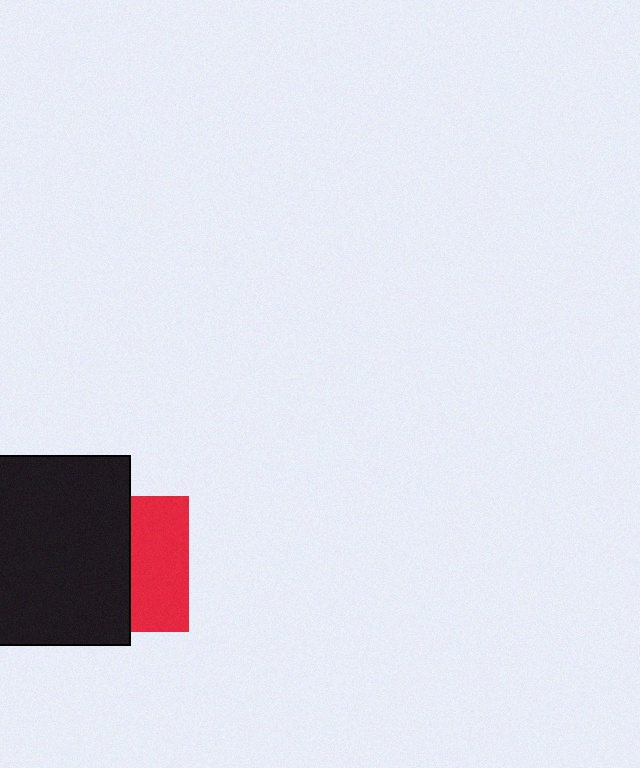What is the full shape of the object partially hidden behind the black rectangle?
The partially hidden object is a red square.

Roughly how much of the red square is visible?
A small part of it is visible (roughly 43%).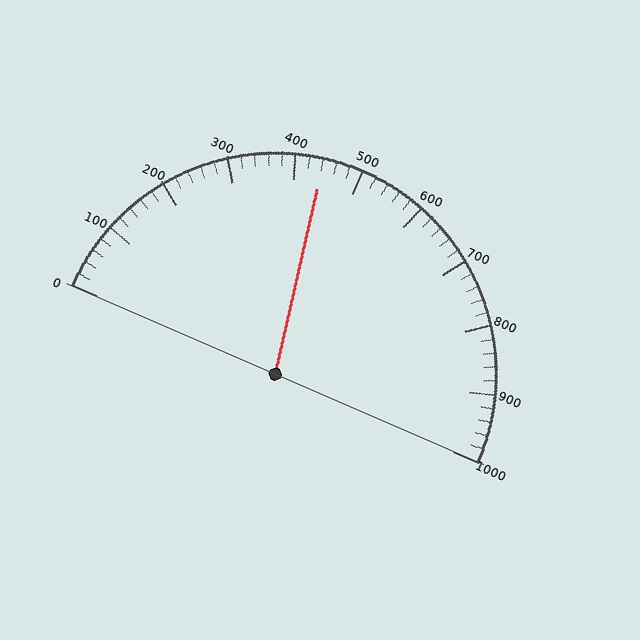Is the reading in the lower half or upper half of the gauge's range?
The reading is in the lower half of the range (0 to 1000).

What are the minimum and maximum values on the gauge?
The gauge ranges from 0 to 1000.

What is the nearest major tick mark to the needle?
The nearest major tick mark is 400.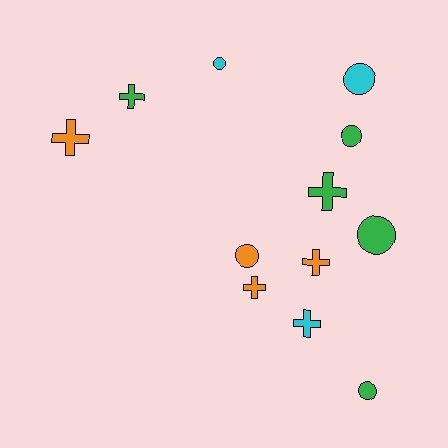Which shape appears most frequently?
Cross, with 6 objects.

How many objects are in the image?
There are 12 objects.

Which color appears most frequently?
Green, with 5 objects.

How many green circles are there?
There are 3 green circles.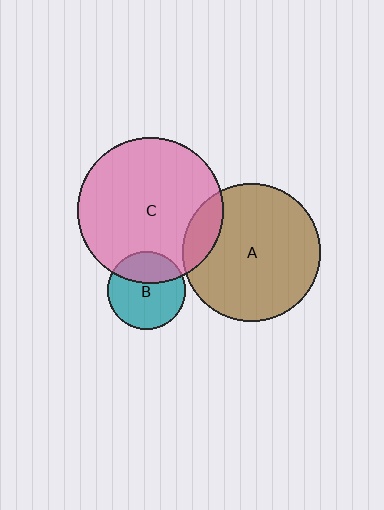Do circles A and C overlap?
Yes.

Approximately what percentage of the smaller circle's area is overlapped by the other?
Approximately 15%.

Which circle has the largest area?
Circle C (pink).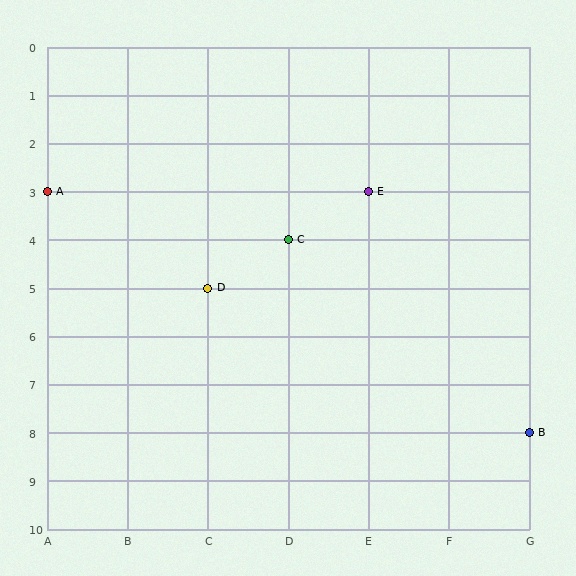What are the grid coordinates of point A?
Point A is at grid coordinates (A, 3).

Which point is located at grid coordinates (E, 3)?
Point E is at (E, 3).